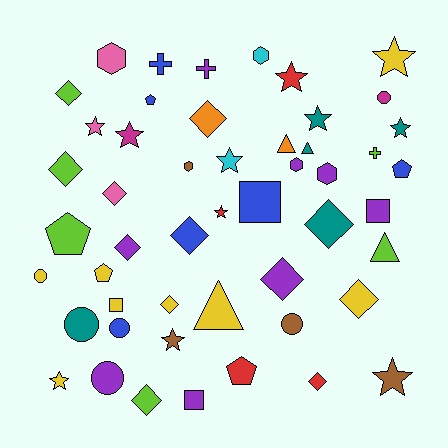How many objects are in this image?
There are 50 objects.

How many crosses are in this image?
There are 3 crosses.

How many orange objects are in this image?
There are 2 orange objects.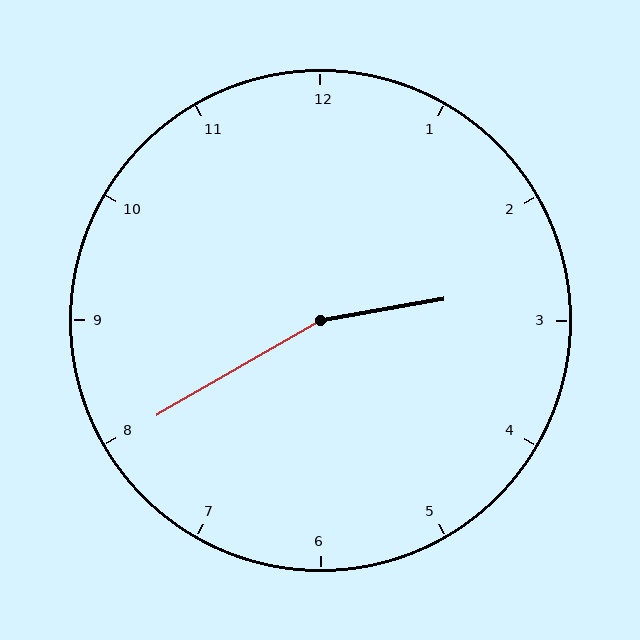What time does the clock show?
2:40.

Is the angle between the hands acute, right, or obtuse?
It is obtuse.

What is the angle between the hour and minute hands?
Approximately 160 degrees.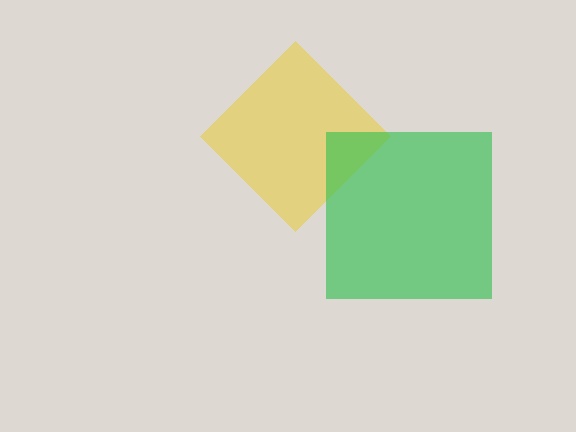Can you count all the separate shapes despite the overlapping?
Yes, there are 2 separate shapes.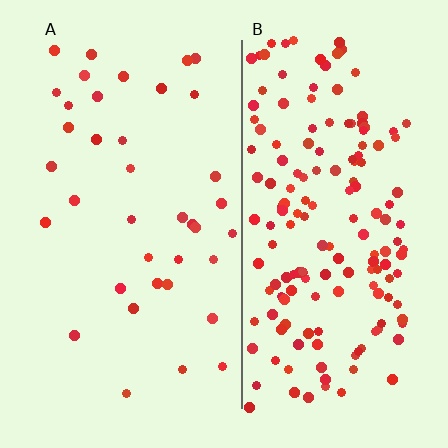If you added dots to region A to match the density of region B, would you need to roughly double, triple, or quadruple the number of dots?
Approximately quadruple.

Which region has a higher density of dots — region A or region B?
B (the right).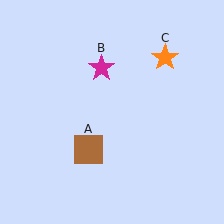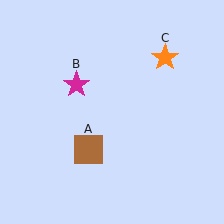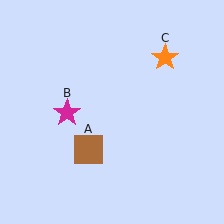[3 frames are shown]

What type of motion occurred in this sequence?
The magenta star (object B) rotated counterclockwise around the center of the scene.